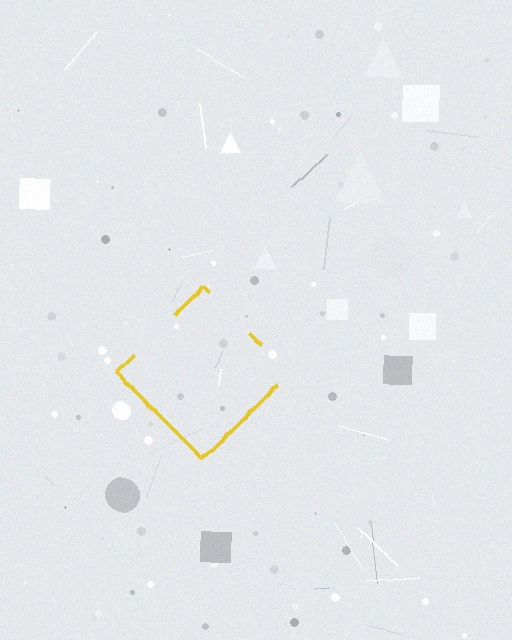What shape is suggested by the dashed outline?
The dashed outline suggests a diamond.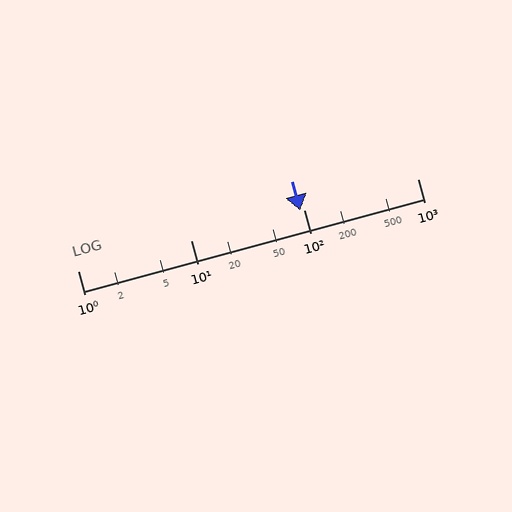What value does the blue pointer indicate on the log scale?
The pointer indicates approximately 92.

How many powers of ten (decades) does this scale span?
The scale spans 3 decades, from 1 to 1000.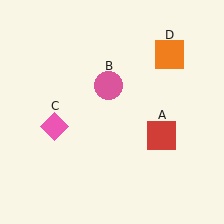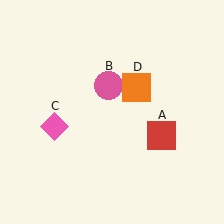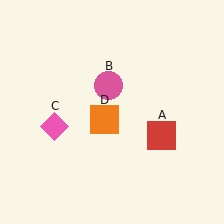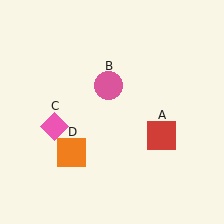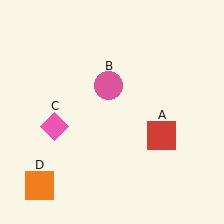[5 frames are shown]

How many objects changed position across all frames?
1 object changed position: orange square (object D).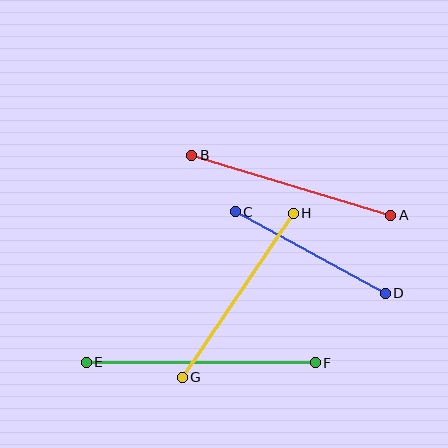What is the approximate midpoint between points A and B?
The midpoint is at approximately (291, 185) pixels.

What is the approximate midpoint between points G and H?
The midpoint is at approximately (238, 295) pixels.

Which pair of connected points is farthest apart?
Points E and F are farthest apart.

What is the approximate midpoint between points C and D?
The midpoint is at approximately (310, 253) pixels.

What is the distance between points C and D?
The distance is approximately 171 pixels.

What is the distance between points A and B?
The distance is approximately 208 pixels.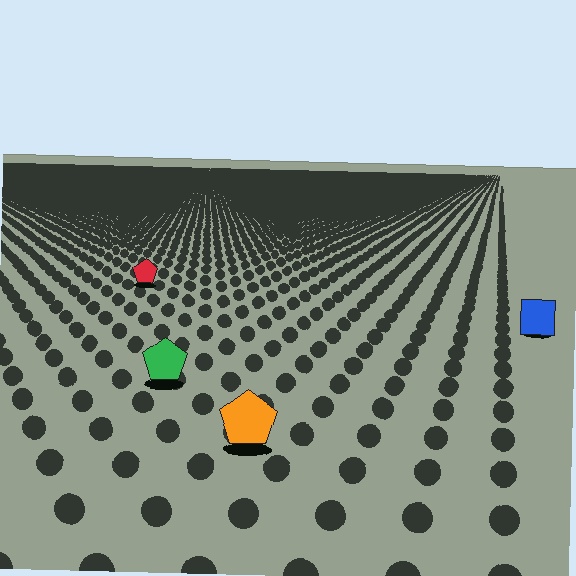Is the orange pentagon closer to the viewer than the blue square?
Yes. The orange pentagon is closer — you can tell from the texture gradient: the ground texture is coarser near it.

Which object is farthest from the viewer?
The red pentagon is farthest from the viewer. It appears smaller and the ground texture around it is denser.